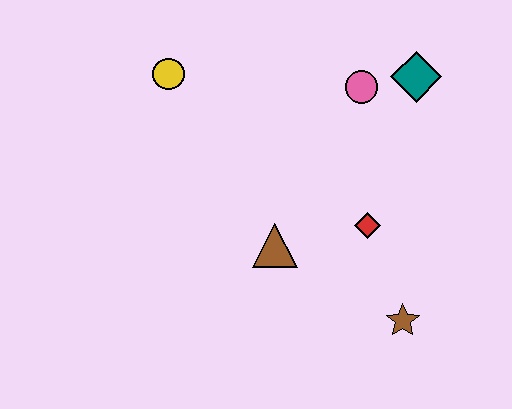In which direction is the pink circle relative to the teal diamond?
The pink circle is to the left of the teal diamond.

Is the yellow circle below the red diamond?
No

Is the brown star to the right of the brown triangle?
Yes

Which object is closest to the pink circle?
The teal diamond is closest to the pink circle.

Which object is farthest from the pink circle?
The brown star is farthest from the pink circle.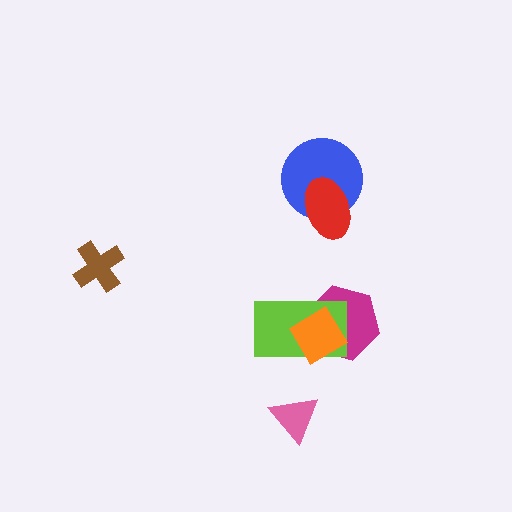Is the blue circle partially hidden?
Yes, it is partially covered by another shape.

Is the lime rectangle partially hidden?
Yes, it is partially covered by another shape.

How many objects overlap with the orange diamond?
2 objects overlap with the orange diamond.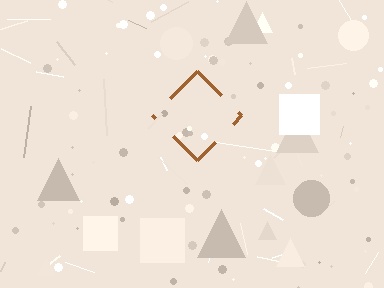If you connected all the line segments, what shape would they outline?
They would outline a diamond.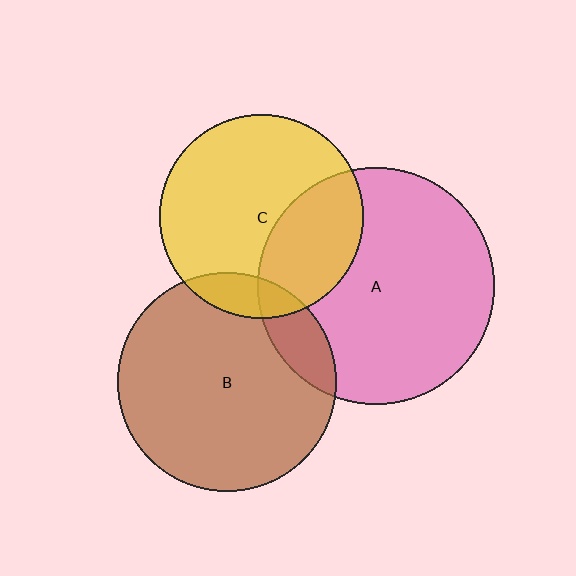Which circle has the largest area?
Circle A (pink).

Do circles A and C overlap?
Yes.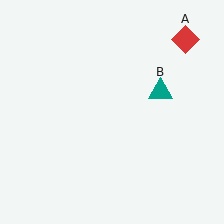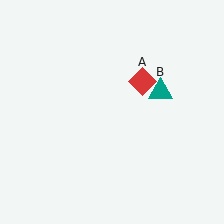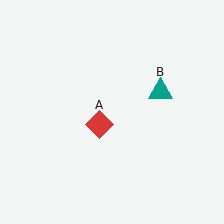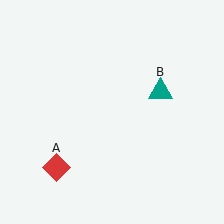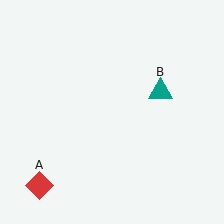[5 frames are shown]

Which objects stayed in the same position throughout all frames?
Teal triangle (object B) remained stationary.